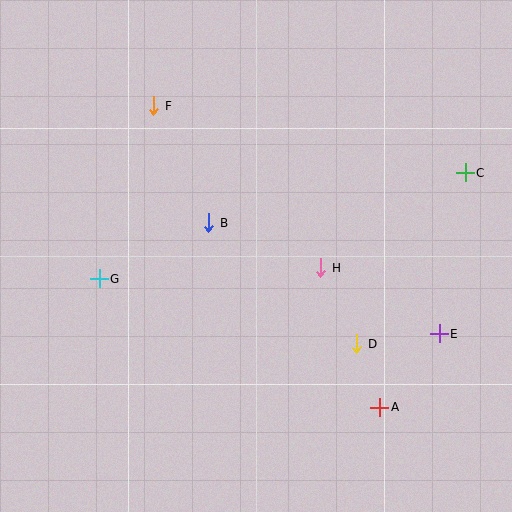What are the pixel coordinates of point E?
Point E is at (439, 334).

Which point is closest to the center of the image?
Point B at (209, 223) is closest to the center.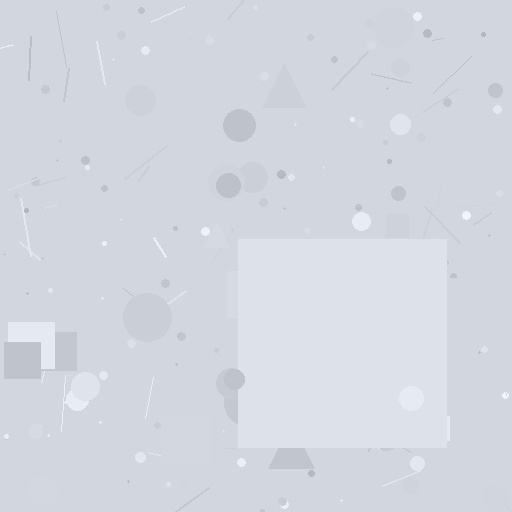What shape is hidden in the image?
A square is hidden in the image.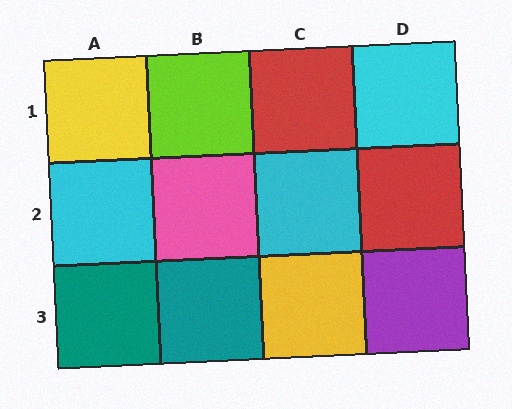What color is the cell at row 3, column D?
Purple.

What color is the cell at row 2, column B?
Pink.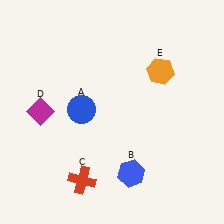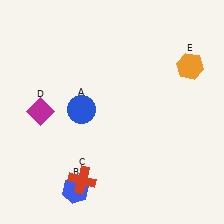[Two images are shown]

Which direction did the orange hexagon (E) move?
The orange hexagon (E) moved right.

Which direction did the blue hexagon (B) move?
The blue hexagon (B) moved left.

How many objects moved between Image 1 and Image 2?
2 objects moved between the two images.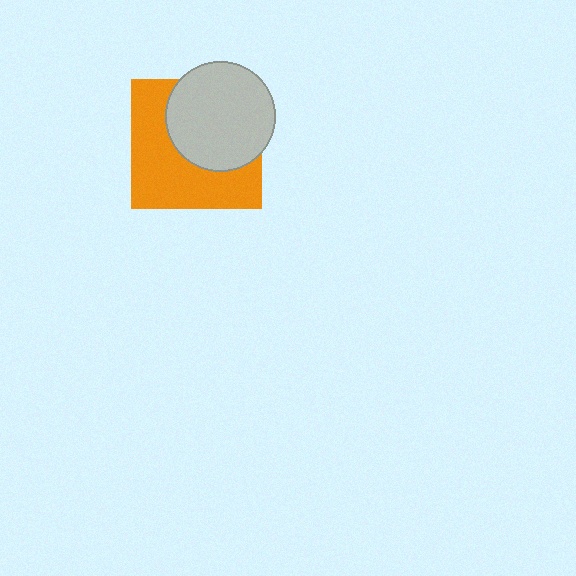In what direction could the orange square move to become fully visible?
The orange square could move toward the lower-left. That would shift it out from behind the light gray circle entirely.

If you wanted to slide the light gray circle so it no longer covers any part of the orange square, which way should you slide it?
Slide it toward the upper-right — that is the most direct way to separate the two shapes.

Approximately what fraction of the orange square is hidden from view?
Roughly 46% of the orange square is hidden behind the light gray circle.